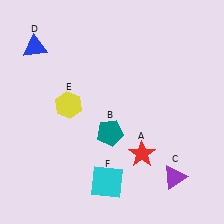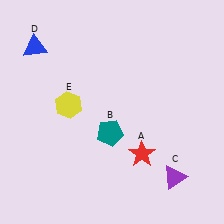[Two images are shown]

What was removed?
The cyan square (F) was removed in Image 2.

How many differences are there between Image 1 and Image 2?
There is 1 difference between the two images.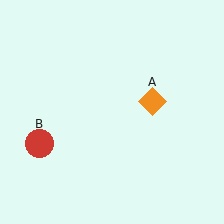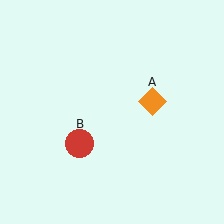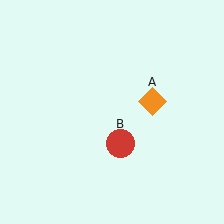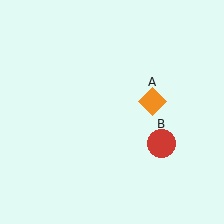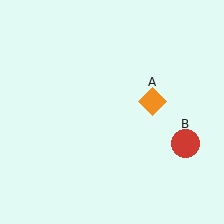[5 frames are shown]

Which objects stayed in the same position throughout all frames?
Orange diamond (object A) remained stationary.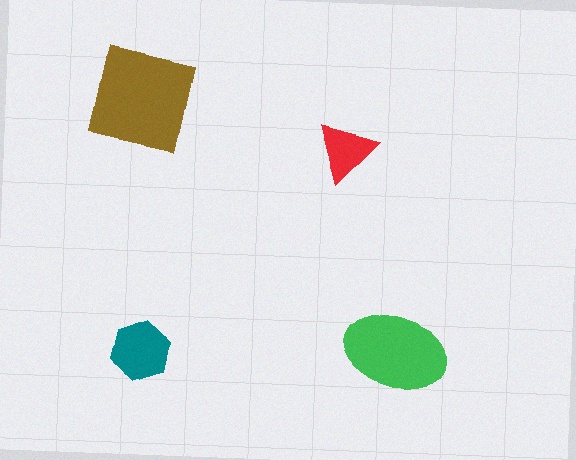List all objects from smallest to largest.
The red triangle, the teal hexagon, the green ellipse, the brown square.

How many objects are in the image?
There are 4 objects in the image.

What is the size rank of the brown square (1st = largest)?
1st.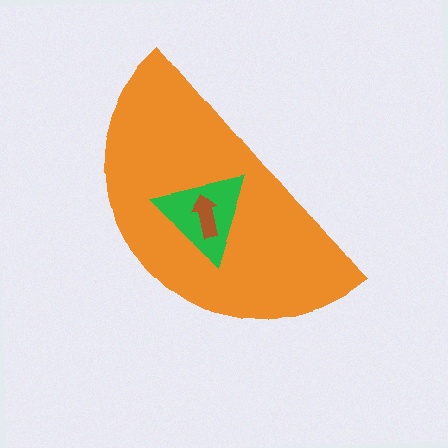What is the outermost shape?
The orange semicircle.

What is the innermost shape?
The brown arrow.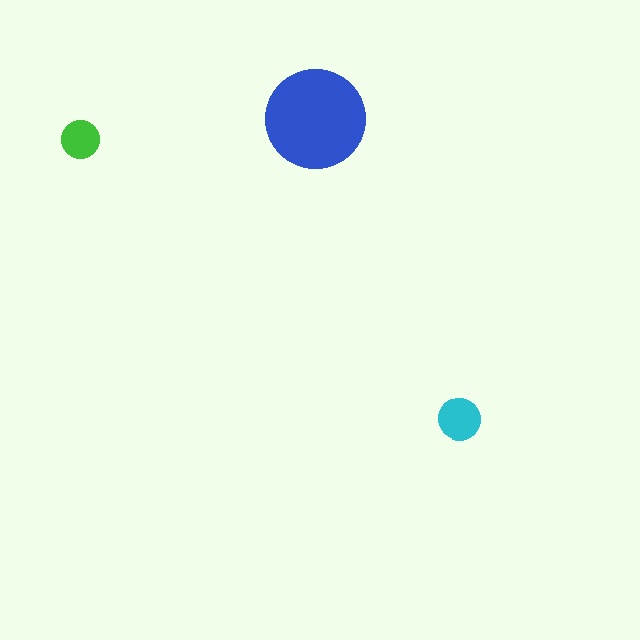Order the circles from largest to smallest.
the blue one, the cyan one, the green one.